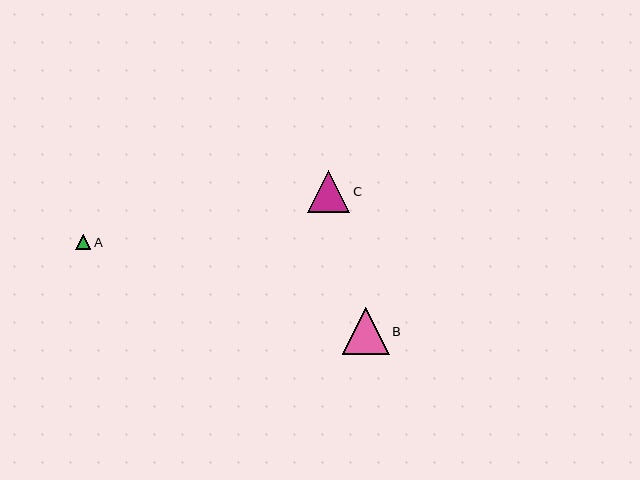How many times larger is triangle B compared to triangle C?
Triangle B is approximately 1.1 times the size of triangle C.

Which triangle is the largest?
Triangle B is the largest with a size of approximately 47 pixels.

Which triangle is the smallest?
Triangle A is the smallest with a size of approximately 15 pixels.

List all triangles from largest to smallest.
From largest to smallest: B, C, A.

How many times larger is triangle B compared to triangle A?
Triangle B is approximately 3.1 times the size of triangle A.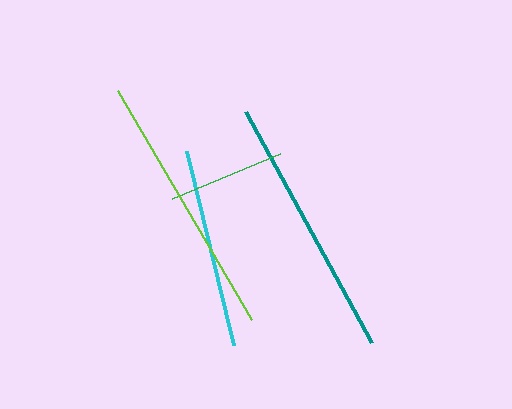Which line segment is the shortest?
The green line is the shortest at approximately 118 pixels.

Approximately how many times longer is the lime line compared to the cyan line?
The lime line is approximately 1.3 times the length of the cyan line.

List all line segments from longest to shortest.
From longest to shortest: lime, teal, cyan, green.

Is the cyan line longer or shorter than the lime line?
The lime line is longer than the cyan line.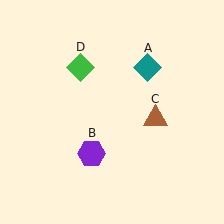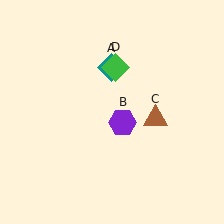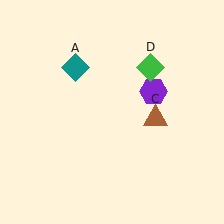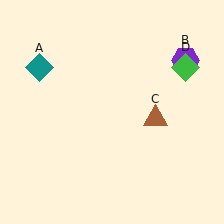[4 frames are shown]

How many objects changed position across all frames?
3 objects changed position: teal diamond (object A), purple hexagon (object B), green diamond (object D).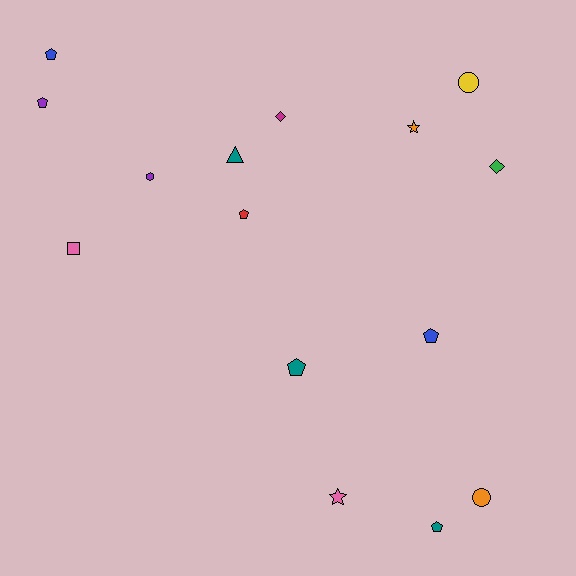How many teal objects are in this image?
There are 3 teal objects.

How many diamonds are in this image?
There are 2 diamonds.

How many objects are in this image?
There are 15 objects.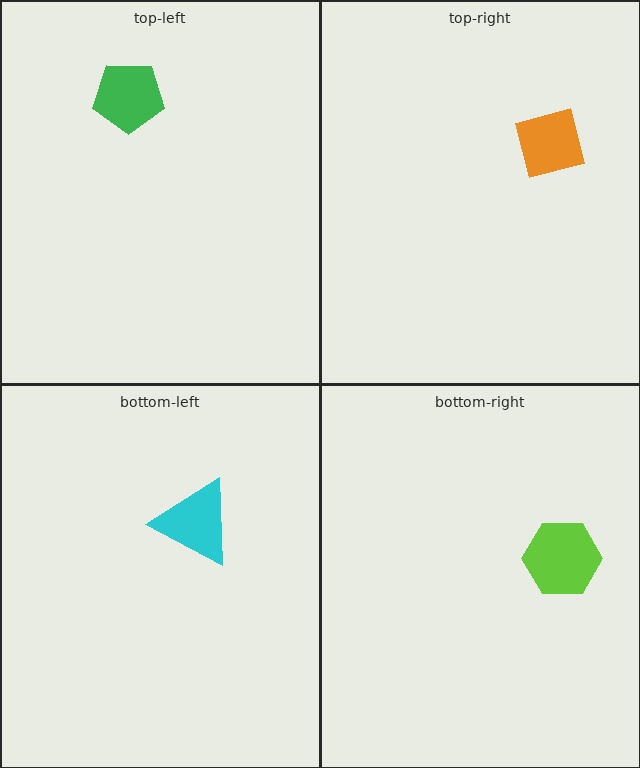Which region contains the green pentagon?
The top-left region.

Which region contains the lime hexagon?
The bottom-right region.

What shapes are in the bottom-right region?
The lime hexagon.